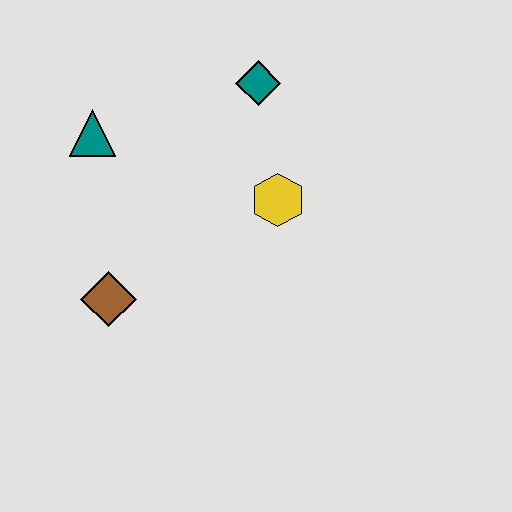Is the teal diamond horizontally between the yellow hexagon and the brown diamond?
Yes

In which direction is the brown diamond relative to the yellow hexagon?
The brown diamond is to the left of the yellow hexagon.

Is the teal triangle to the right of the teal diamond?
No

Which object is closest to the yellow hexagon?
The teal diamond is closest to the yellow hexagon.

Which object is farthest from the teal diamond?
The brown diamond is farthest from the teal diamond.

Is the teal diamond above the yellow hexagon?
Yes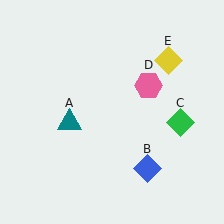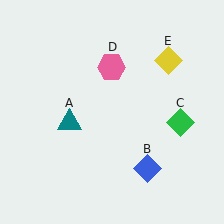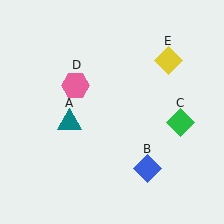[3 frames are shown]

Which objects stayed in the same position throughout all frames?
Teal triangle (object A) and blue diamond (object B) and green diamond (object C) and yellow diamond (object E) remained stationary.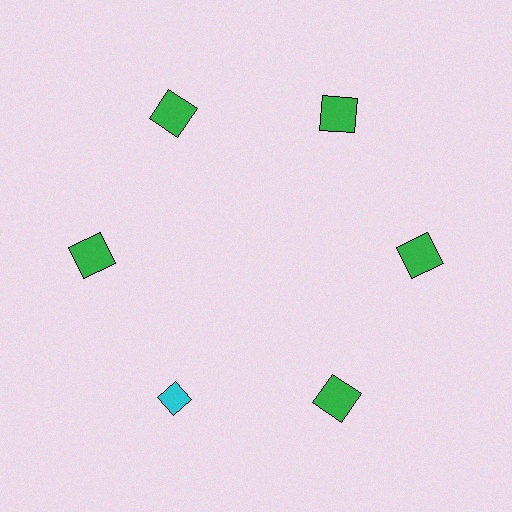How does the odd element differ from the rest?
It differs in both color (cyan instead of green) and shape (diamond instead of square).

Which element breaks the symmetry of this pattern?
The cyan diamond at roughly the 7 o'clock position breaks the symmetry. All other shapes are green squares.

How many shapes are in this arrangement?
There are 6 shapes arranged in a ring pattern.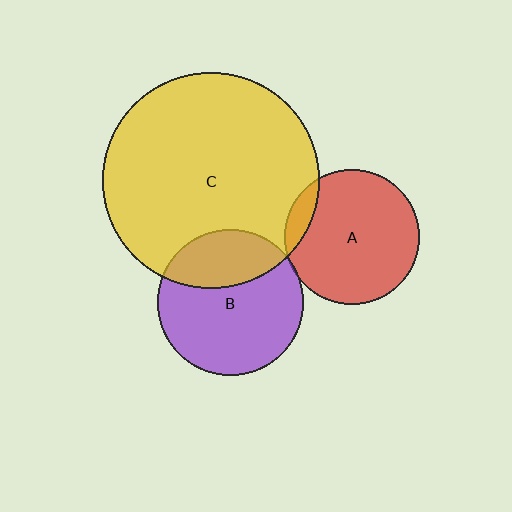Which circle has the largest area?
Circle C (yellow).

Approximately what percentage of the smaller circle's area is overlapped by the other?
Approximately 30%.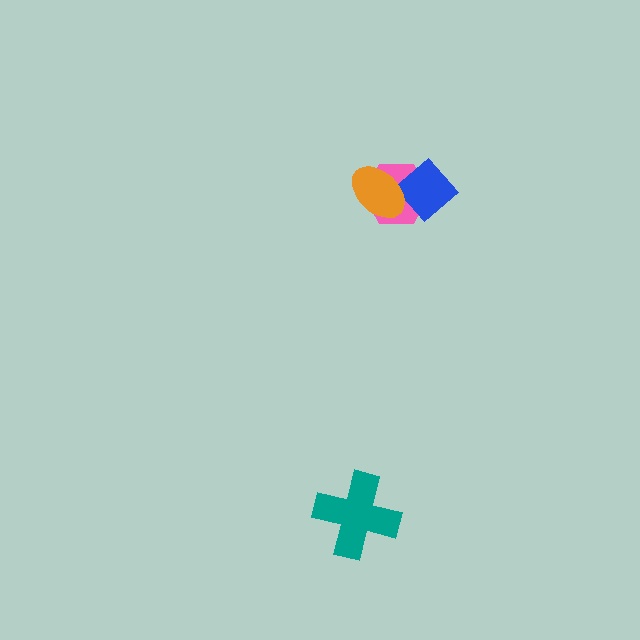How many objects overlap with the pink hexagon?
2 objects overlap with the pink hexagon.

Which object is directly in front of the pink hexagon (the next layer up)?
The blue diamond is directly in front of the pink hexagon.